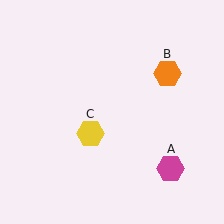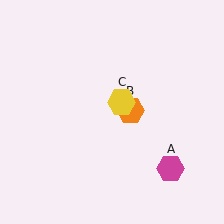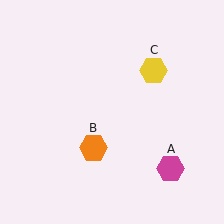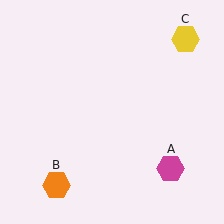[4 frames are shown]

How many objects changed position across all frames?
2 objects changed position: orange hexagon (object B), yellow hexagon (object C).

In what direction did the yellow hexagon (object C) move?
The yellow hexagon (object C) moved up and to the right.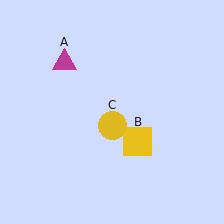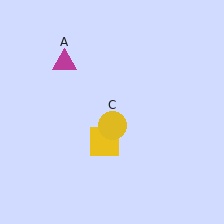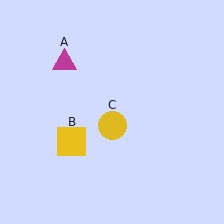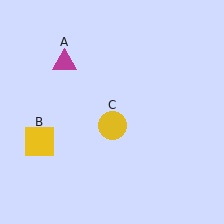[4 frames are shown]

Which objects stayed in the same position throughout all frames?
Magenta triangle (object A) and yellow circle (object C) remained stationary.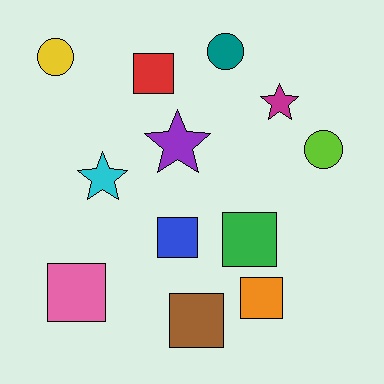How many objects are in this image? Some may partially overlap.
There are 12 objects.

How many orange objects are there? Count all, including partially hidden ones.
There is 1 orange object.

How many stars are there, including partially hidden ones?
There are 3 stars.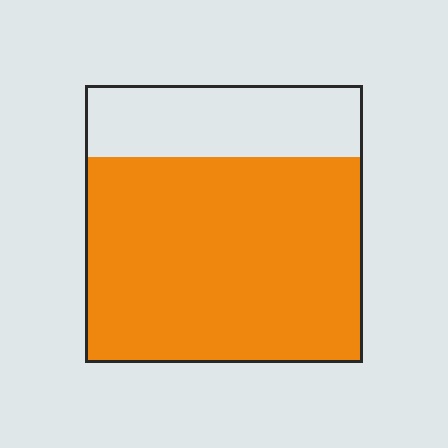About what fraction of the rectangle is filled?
About three quarters (3/4).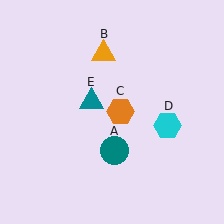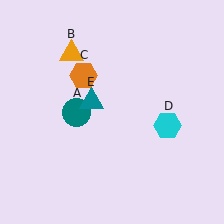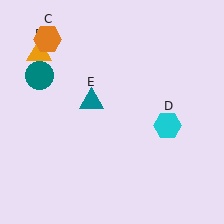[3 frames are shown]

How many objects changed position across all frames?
3 objects changed position: teal circle (object A), orange triangle (object B), orange hexagon (object C).